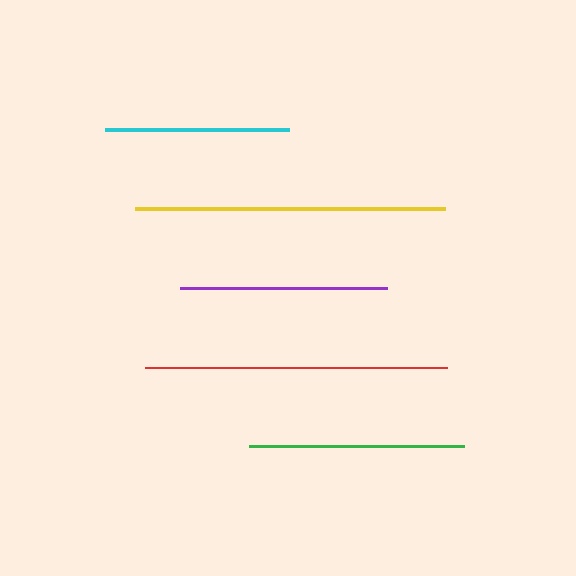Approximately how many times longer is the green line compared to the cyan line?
The green line is approximately 1.2 times the length of the cyan line.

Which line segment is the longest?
The yellow line is the longest at approximately 310 pixels.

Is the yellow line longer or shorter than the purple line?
The yellow line is longer than the purple line.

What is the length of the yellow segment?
The yellow segment is approximately 310 pixels long.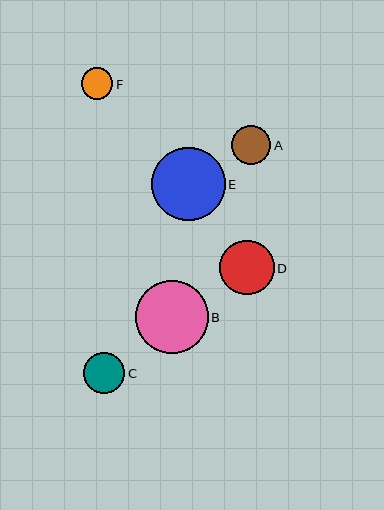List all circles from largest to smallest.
From largest to smallest: E, B, D, C, A, F.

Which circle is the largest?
Circle E is the largest with a size of approximately 74 pixels.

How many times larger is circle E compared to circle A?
Circle E is approximately 1.9 times the size of circle A.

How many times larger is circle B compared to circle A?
Circle B is approximately 1.9 times the size of circle A.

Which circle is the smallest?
Circle F is the smallest with a size of approximately 31 pixels.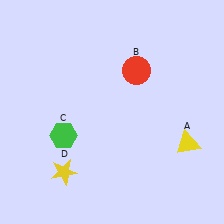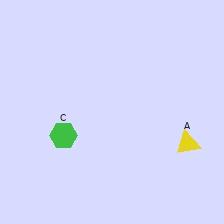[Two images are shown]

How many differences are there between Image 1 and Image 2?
There are 2 differences between the two images.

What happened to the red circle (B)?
The red circle (B) was removed in Image 2. It was in the top-right area of Image 1.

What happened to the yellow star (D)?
The yellow star (D) was removed in Image 2. It was in the bottom-left area of Image 1.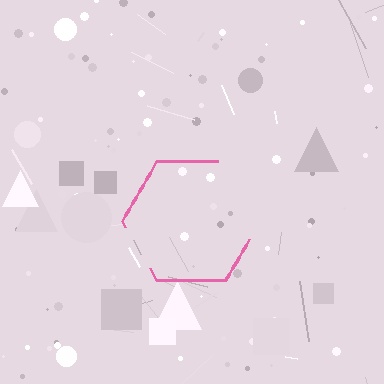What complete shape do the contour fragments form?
The contour fragments form a hexagon.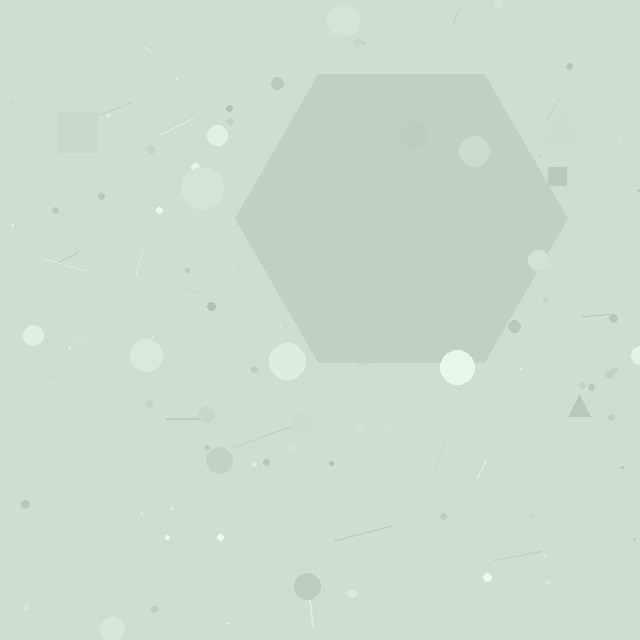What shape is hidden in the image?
A hexagon is hidden in the image.